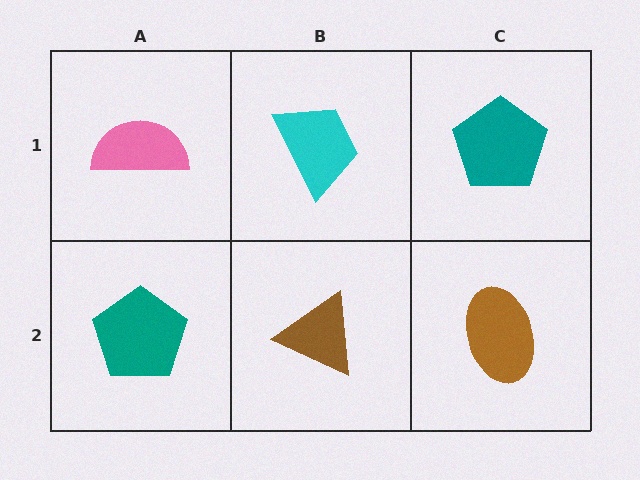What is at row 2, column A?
A teal pentagon.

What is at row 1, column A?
A pink semicircle.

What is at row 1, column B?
A cyan trapezoid.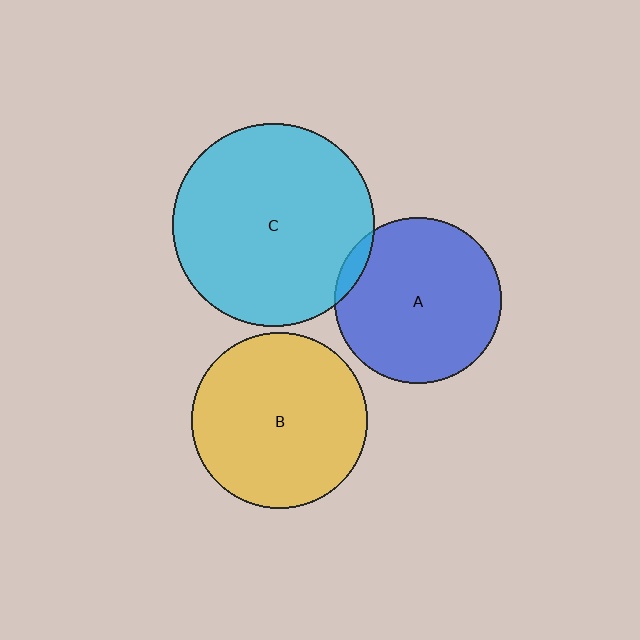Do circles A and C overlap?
Yes.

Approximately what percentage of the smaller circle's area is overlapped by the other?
Approximately 5%.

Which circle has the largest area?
Circle C (cyan).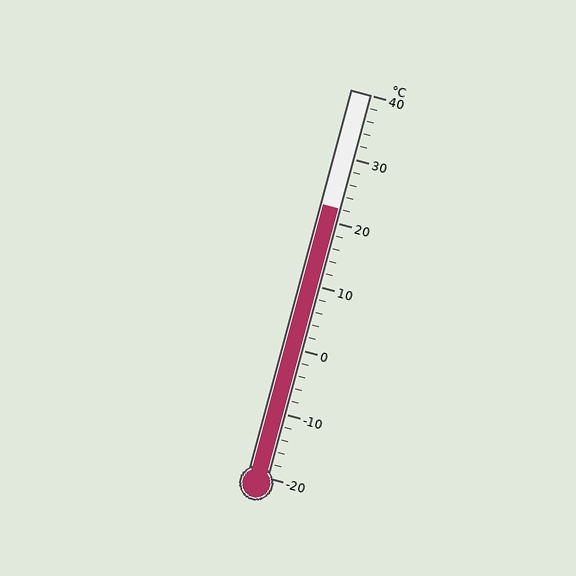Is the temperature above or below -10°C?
The temperature is above -10°C.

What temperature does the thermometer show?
The thermometer shows approximately 22°C.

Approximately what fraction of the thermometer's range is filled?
The thermometer is filled to approximately 70% of its range.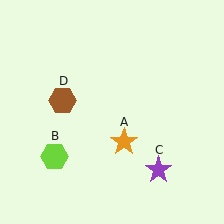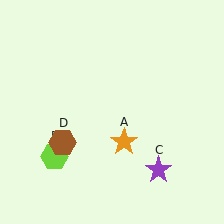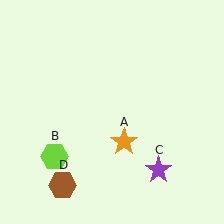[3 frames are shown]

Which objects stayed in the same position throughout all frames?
Orange star (object A) and lime hexagon (object B) and purple star (object C) remained stationary.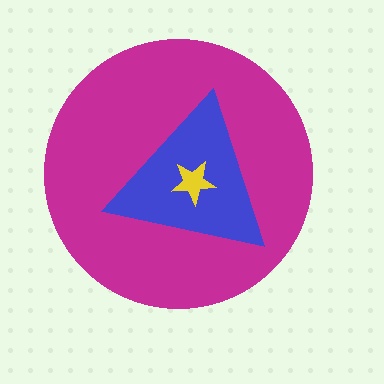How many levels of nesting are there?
3.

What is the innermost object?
The yellow star.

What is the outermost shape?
The magenta circle.